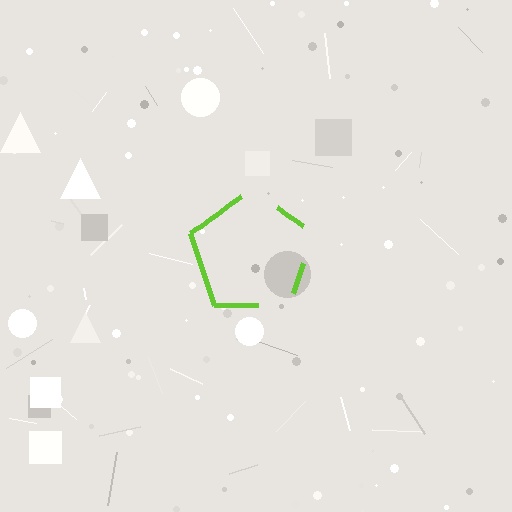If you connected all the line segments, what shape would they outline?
They would outline a pentagon.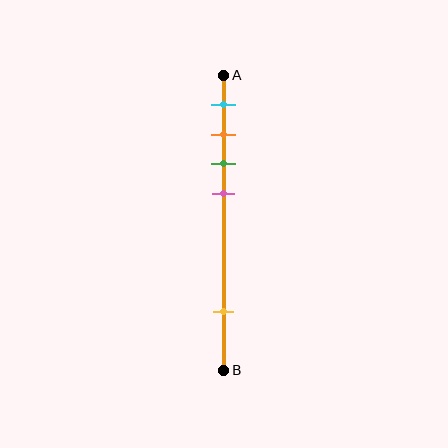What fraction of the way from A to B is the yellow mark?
The yellow mark is approximately 80% (0.8) of the way from A to B.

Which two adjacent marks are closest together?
The orange and green marks are the closest adjacent pair.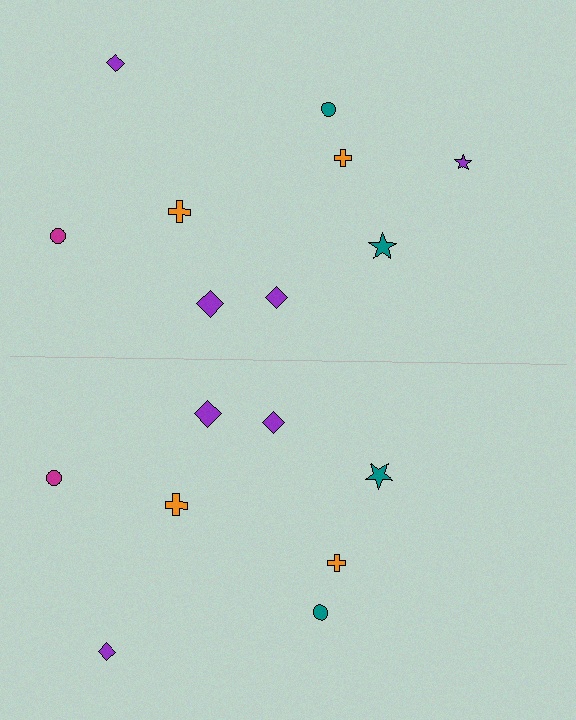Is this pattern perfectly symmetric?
No, the pattern is not perfectly symmetric. A purple star is missing from the bottom side.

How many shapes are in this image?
There are 17 shapes in this image.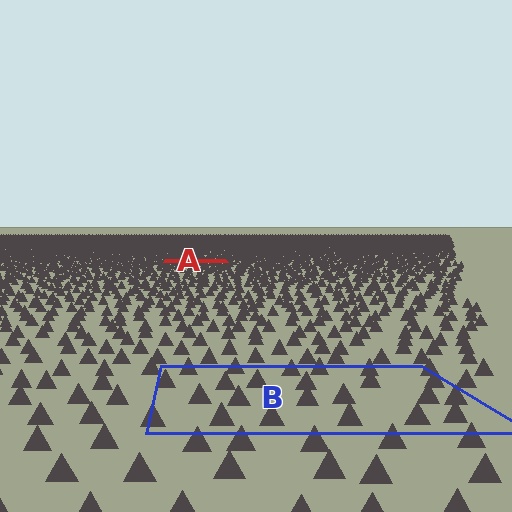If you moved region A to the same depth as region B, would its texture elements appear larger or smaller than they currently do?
They would appear larger. At a closer depth, the same texture elements are projected at a bigger on-screen size.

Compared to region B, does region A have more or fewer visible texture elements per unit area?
Region A has more texture elements per unit area — they are packed more densely because it is farther away.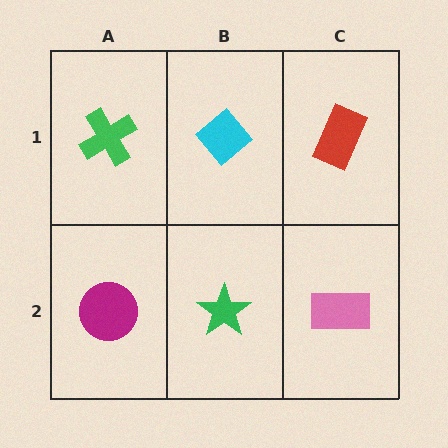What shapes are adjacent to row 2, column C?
A red rectangle (row 1, column C), a green star (row 2, column B).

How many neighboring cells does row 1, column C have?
2.